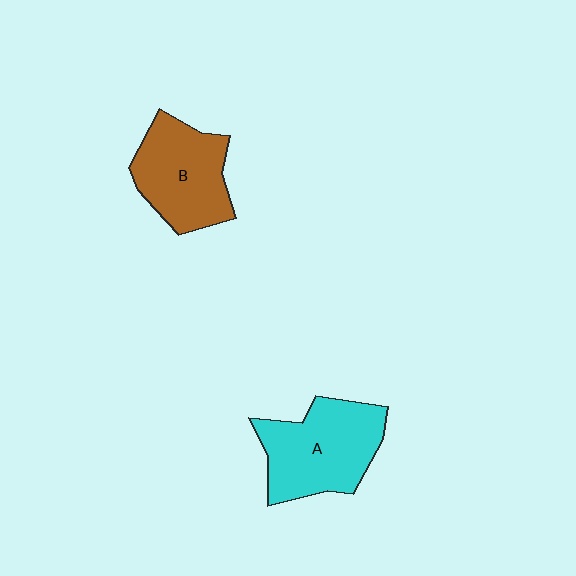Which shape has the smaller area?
Shape B (brown).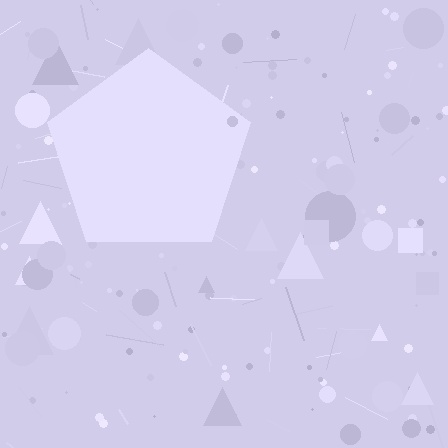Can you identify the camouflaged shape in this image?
The camouflaged shape is a pentagon.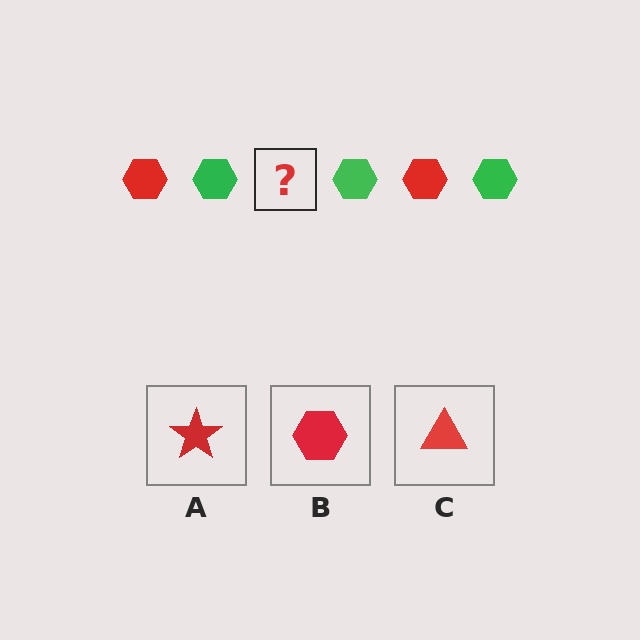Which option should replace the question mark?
Option B.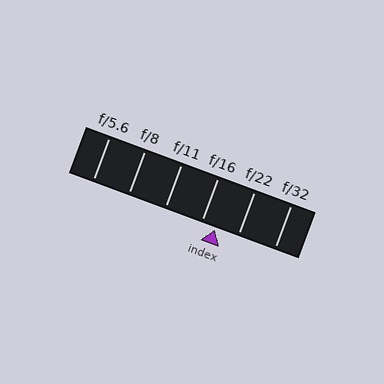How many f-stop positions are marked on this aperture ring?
There are 6 f-stop positions marked.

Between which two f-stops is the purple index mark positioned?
The index mark is between f/16 and f/22.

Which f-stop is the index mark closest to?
The index mark is closest to f/16.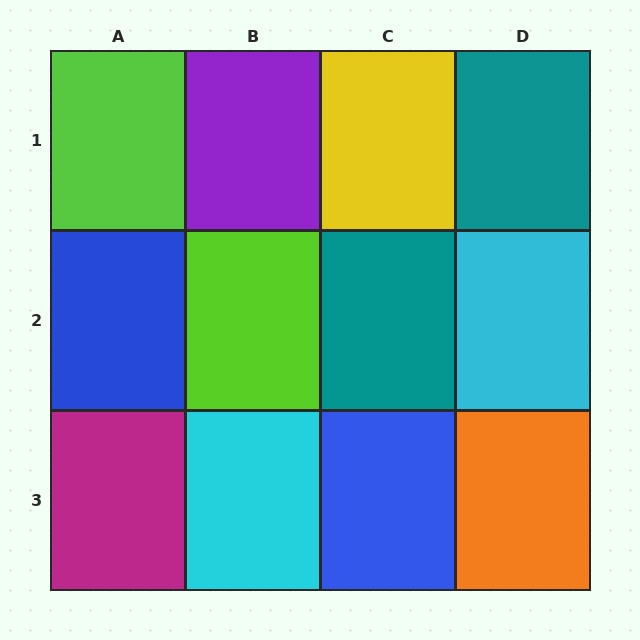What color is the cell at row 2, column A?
Blue.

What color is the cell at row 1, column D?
Teal.